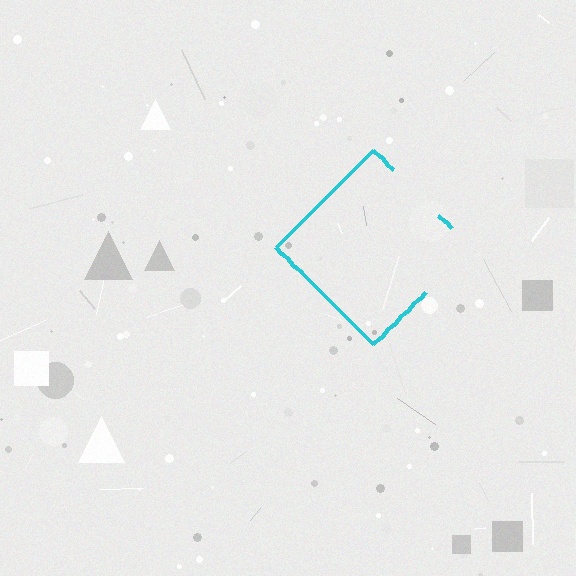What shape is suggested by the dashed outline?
The dashed outline suggests a diamond.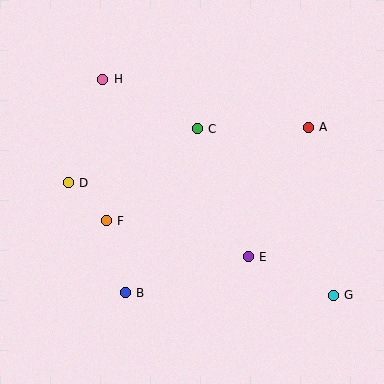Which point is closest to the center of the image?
Point C at (197, 129) is closest to the center.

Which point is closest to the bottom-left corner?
Point B is closest to the bottom-left corner.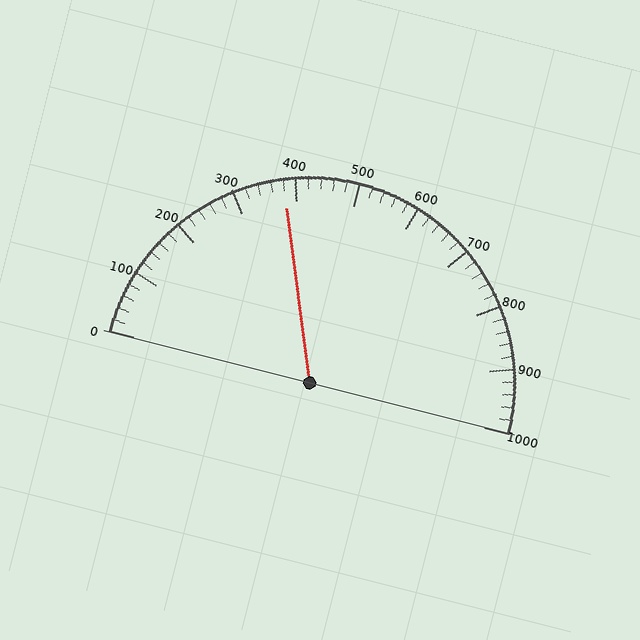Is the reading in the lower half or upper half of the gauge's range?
The reading is in the lower half of the range (0 to 1000).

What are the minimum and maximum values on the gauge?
The gauge ranges from 0 to 1000.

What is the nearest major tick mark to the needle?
The nearest major tick mark is 400.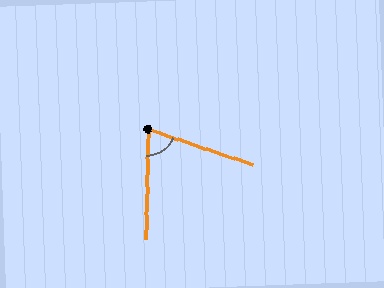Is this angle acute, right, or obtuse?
It is acute.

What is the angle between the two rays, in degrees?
Approximately 72 degrees.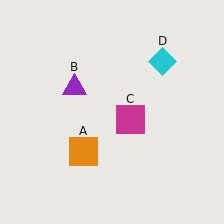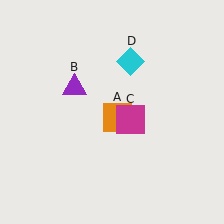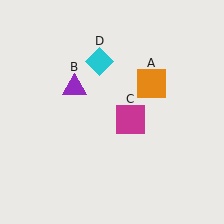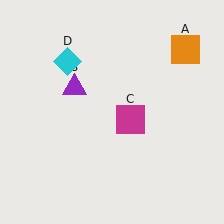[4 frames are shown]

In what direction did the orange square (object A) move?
The orange square (object A) moved up and to the right.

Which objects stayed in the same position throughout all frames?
Purple triangle (object B) and magenta square (object C) remained stationary.